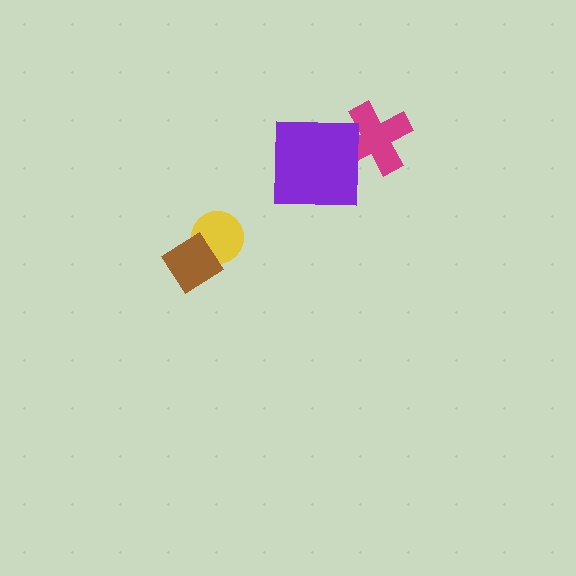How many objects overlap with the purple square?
1 object overlaps with the purple square.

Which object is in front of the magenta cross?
The purple square is in front of the magenta cross.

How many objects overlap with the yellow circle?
1 object overlaps with the yellow circle.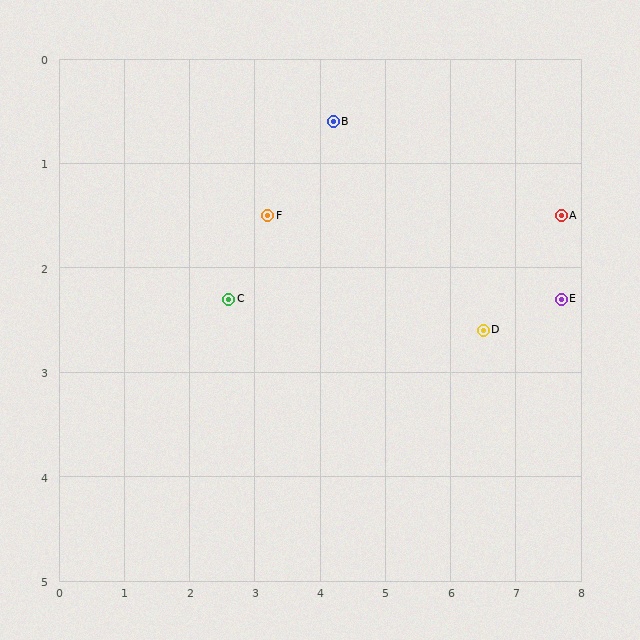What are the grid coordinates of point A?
Point A is at approximately (7.7, 1.5).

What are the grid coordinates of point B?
Point B is at approximately (4.2, 0.6).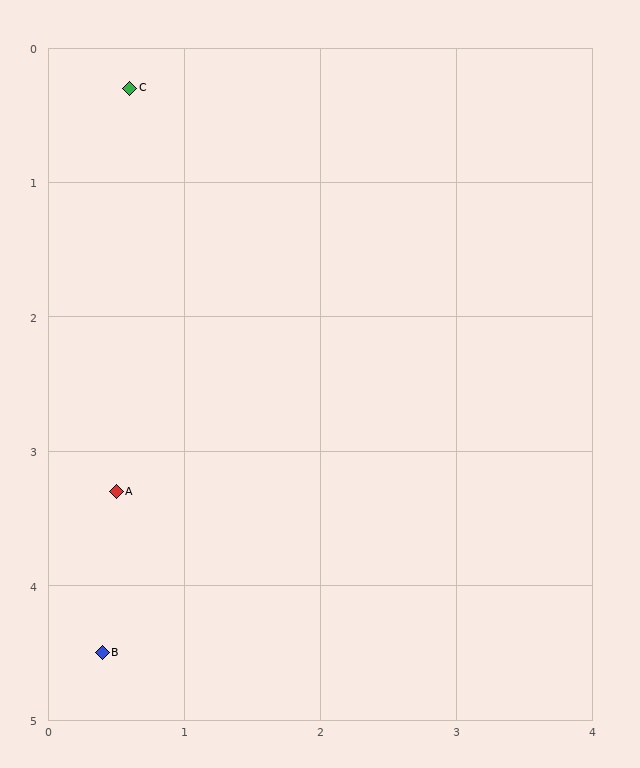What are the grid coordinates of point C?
Point C is at approximately (0.6, 0.3).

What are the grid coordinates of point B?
Point B is at approximately (0.4, 4.5).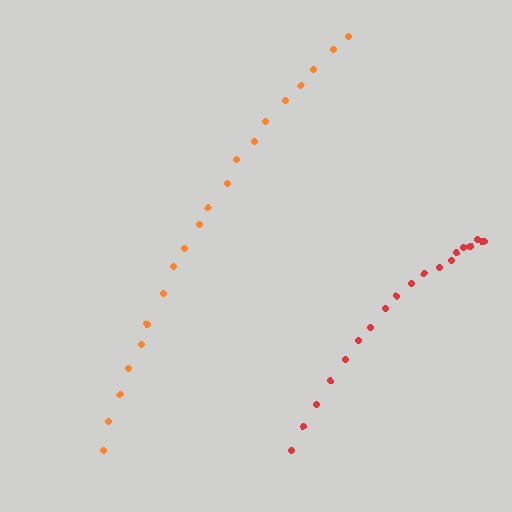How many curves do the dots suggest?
There are 2 distinct paths.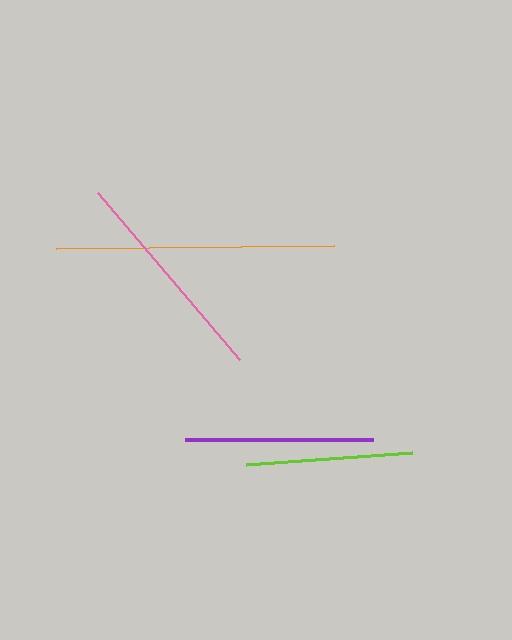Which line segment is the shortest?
The lime line is the shortest at approximately 166 pixels.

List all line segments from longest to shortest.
From longest to shortest: orange, pink, purple, lime.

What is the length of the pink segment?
The pink segment is approximately 220 pixels long.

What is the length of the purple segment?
The purple segment is approximately 188 pixels long.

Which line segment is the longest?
The orange line is the longest at approximately 279 pixels.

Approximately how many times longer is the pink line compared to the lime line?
The pink line is approximately 1.3 times the length of the lime line.